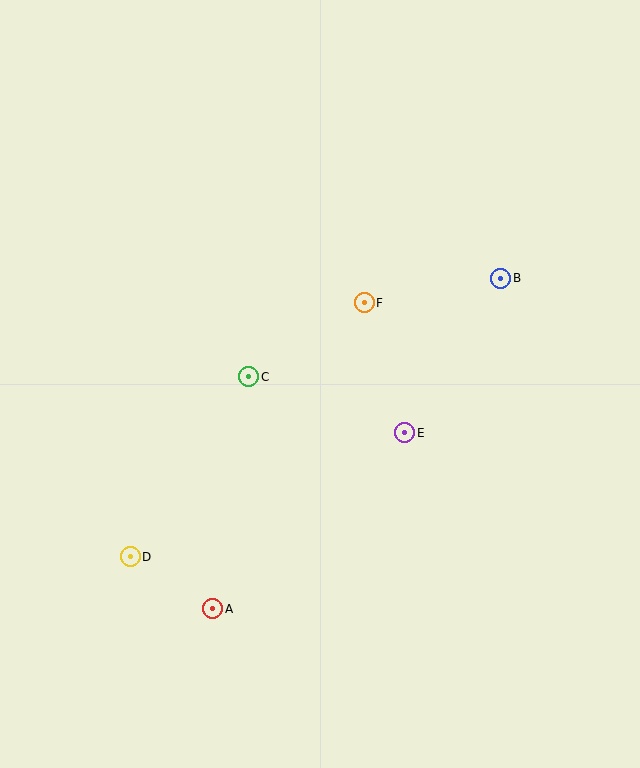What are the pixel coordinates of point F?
Point F is at (364, 303).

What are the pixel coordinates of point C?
Point C is at (249, 377).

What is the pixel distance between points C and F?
The distance between C and F is 137 pixels.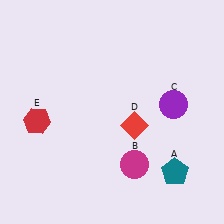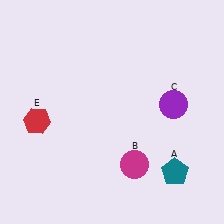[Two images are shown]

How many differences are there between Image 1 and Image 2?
There is 1 difference between the two images.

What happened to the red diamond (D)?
The red diamond (D) was removed in Image 2. It was in the bottom-right area of Image 1.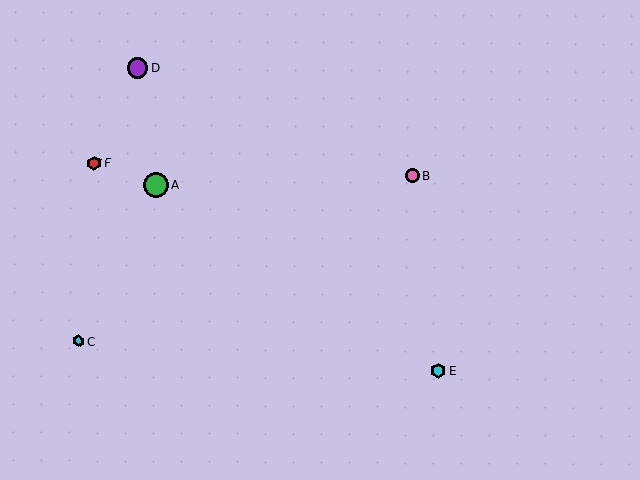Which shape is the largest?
The green circle (labeled A) is the largest.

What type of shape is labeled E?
Shape E is a cyan hexagon.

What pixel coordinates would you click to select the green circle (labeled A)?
Click at (156, 185) to select the green circle A.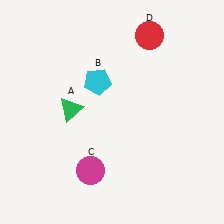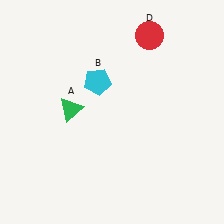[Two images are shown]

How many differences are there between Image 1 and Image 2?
There is 1 difference between the two images.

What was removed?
The magenta circle (C) was removed in Image 2.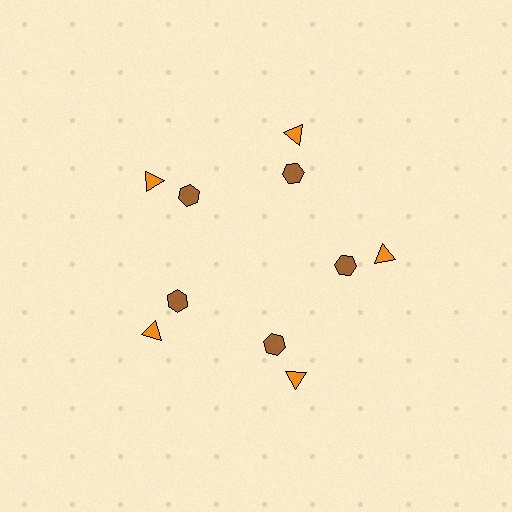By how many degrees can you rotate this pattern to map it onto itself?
The pattern maps onto itself every 72 degrees of rotation.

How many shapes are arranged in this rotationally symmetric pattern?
There are 10 shapes, arranged in 5 groups of 2.